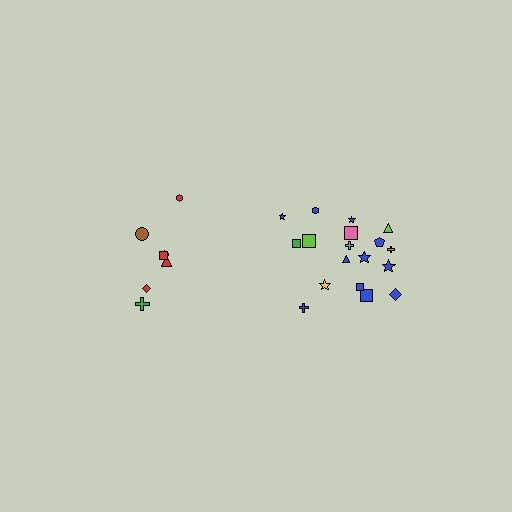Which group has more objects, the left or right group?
The right group.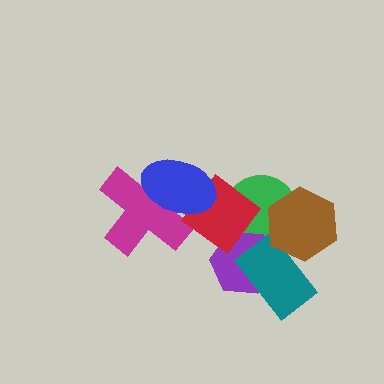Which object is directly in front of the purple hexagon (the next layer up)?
The teal rectangle is directly in front of the purple hexagon.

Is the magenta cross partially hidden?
Yes, it is partially covered by another shape.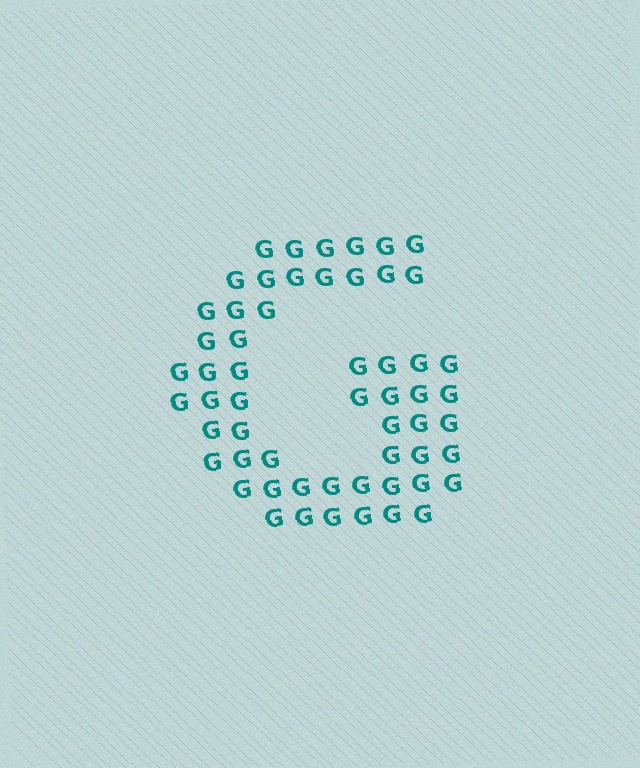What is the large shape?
The large shape is the letter G.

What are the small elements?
The small elements are letter G's.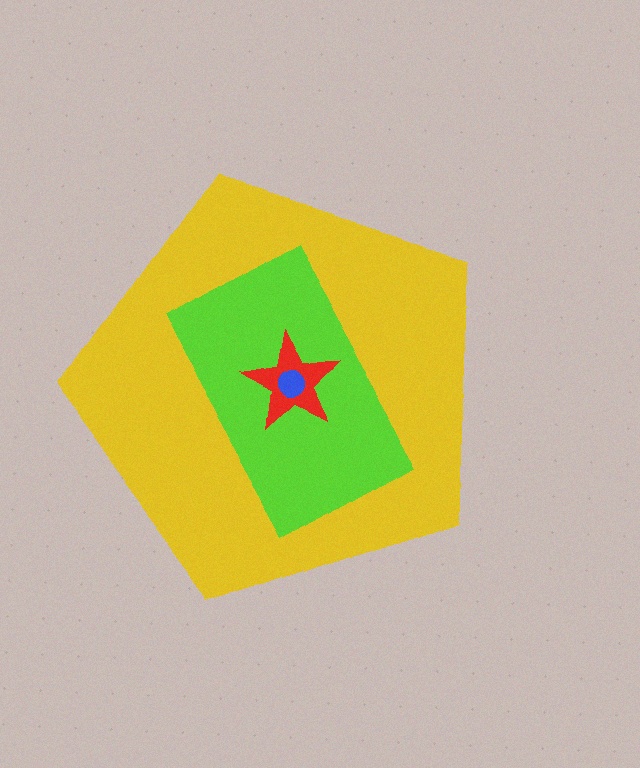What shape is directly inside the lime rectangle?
The red star.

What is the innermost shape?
The blue circle.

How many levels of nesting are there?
4.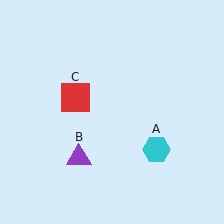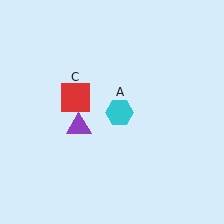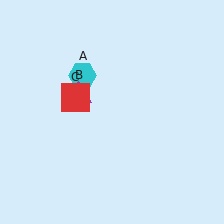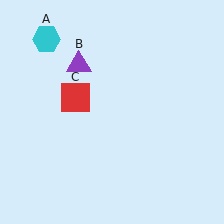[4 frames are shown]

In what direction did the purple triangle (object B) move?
The purple triangle (object B) moved up.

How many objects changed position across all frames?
2 objects changed position: cyan hexagon (object A), purple triangle (object B).